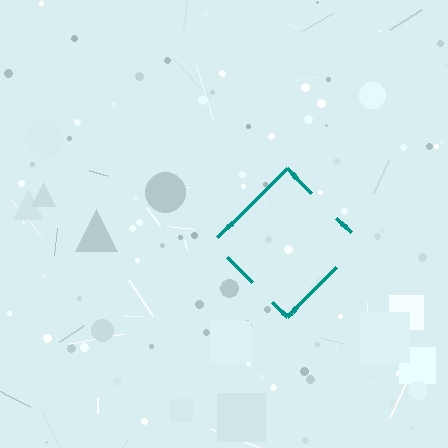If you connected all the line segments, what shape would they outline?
They would outline a diamond.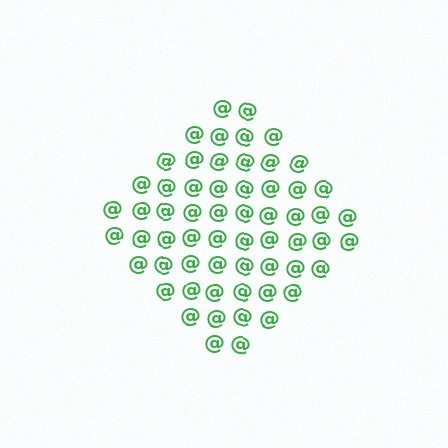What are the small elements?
The small elements are at signs.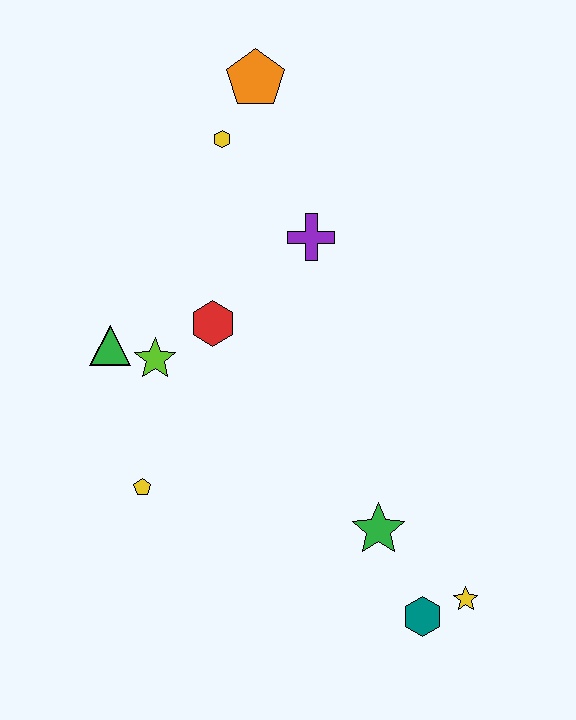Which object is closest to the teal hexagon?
The yellow star is closest to the teal hexagon.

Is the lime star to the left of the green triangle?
No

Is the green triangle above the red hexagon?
No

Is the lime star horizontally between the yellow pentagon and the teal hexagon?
Yes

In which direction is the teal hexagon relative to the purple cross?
The teal hexagon is below the purple cross.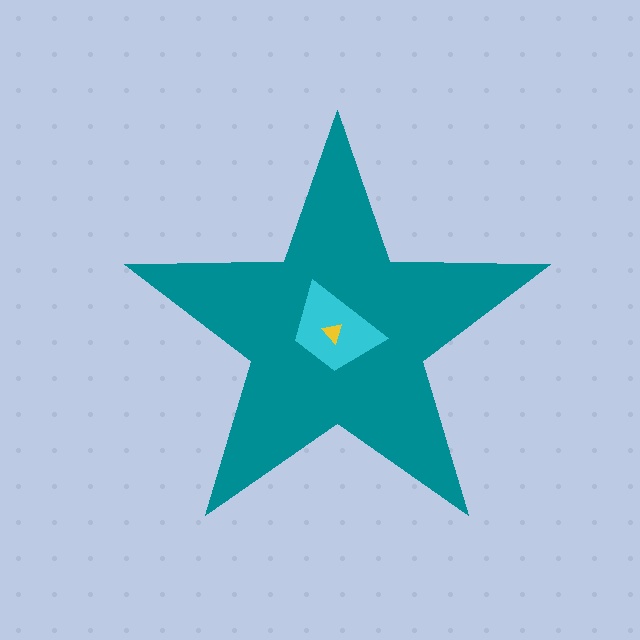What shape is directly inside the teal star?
The cyan trapezoid.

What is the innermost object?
The yellow triangle.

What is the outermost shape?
The teal star.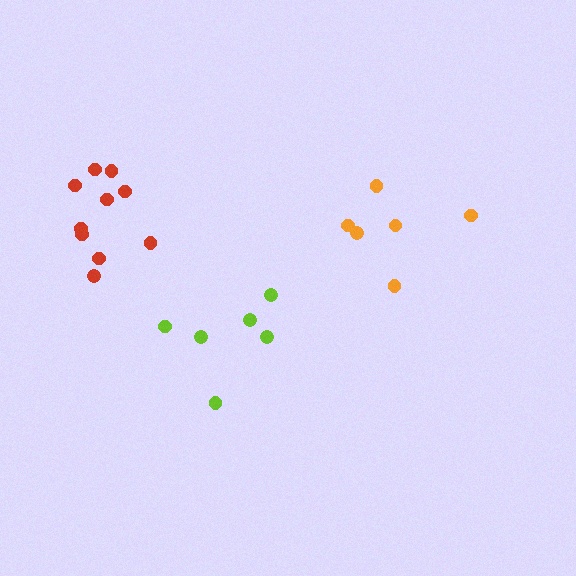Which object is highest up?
The red cluster is topmost.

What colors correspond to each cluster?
The clusters are colored: red, lime, orange.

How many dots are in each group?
Group 1: 10 dots, Group 2: 6 dots, Group 3: 6 dots (22 total).